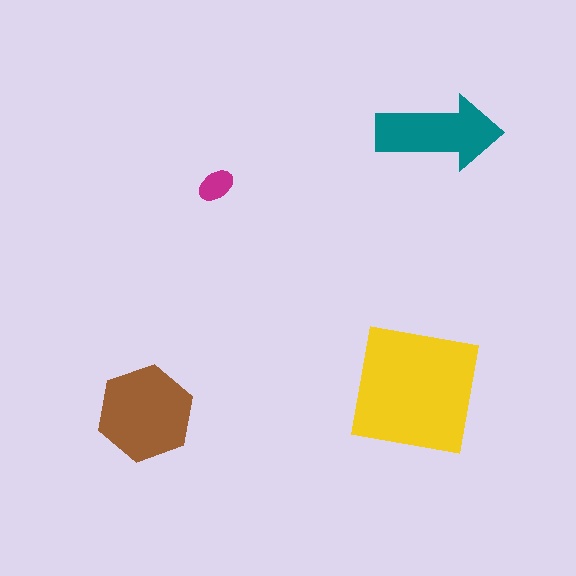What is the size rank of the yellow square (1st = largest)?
1st.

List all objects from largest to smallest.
The yellow square, the brown hexagon, the teal arrow, the magenta ellipse.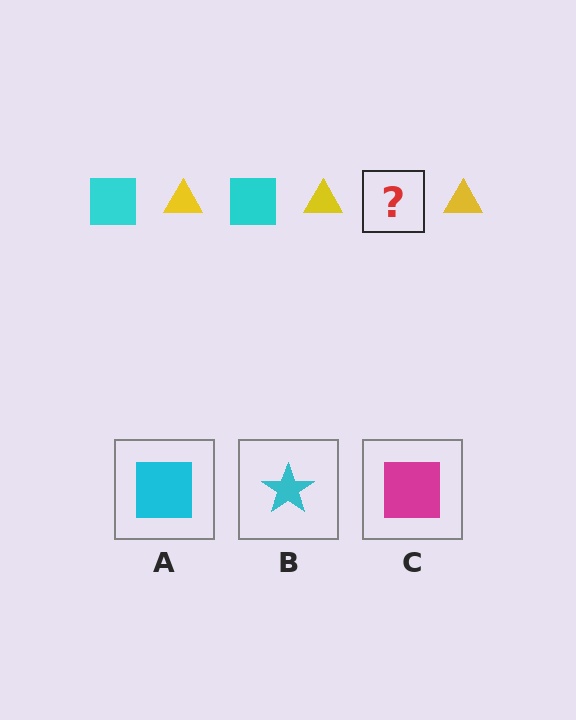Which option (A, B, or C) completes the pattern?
A.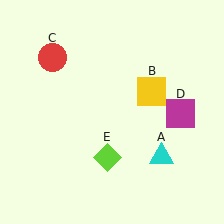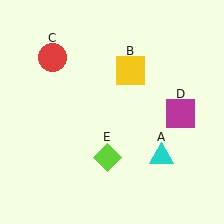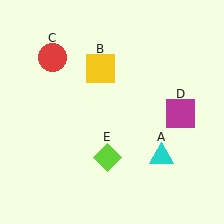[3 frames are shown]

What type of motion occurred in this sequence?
The yellow square (object B) rotated counterclockwise around the center of the scene.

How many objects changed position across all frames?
1 object changed position: yellow square (object B).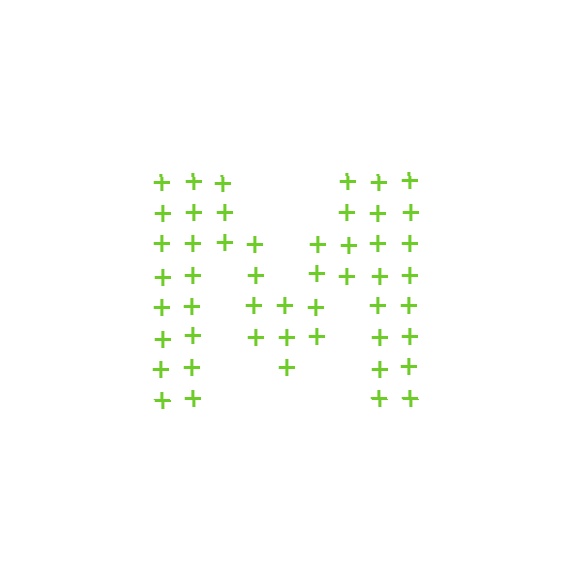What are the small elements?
The small elements are plus signs.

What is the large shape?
The large shape is the letter M.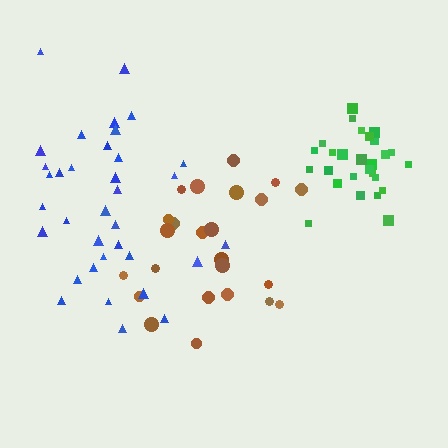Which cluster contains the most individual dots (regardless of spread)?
Blue (35).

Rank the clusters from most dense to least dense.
green, blue, brown.